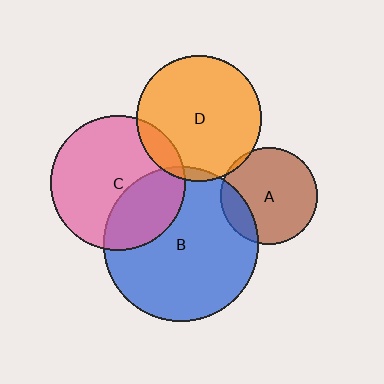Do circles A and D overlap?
Yes.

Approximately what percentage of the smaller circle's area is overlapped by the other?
Approximately 5%.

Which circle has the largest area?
Circle B (blue).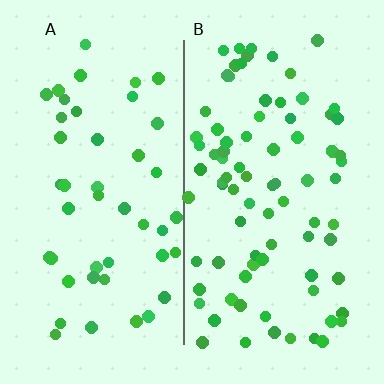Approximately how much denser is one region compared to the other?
Approximately 1.8× — region B over region A.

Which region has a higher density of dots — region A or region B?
B (the right).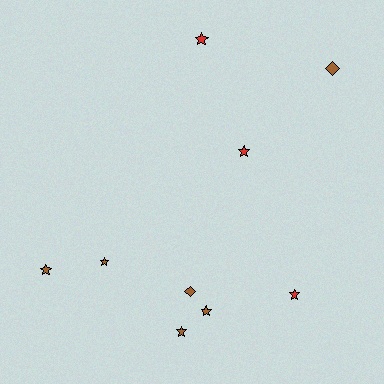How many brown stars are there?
There are 4 brown stars.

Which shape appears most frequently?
Star, with 7 objects.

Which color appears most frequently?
Brown, with 6 objects.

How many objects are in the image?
There are 9 objects.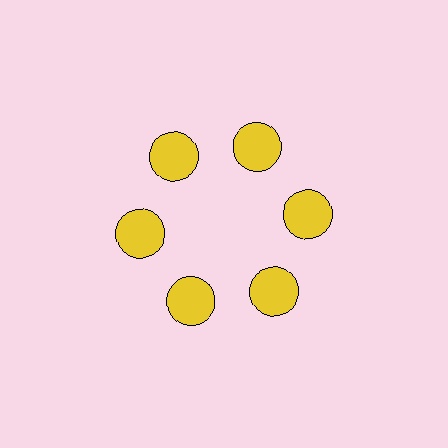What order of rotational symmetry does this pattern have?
This pattern has 6-fold rotational symmetry.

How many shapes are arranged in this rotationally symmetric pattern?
There are 6 shapes, arranged in 6 groups of 1.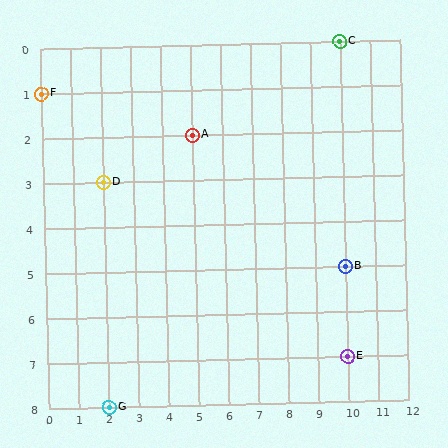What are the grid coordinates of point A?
Point A is at grid coordinates (5, 2).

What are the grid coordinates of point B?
Point B is at grid coordinates (10, 5).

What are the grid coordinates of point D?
Point D is at grid coordinates (2, 3).